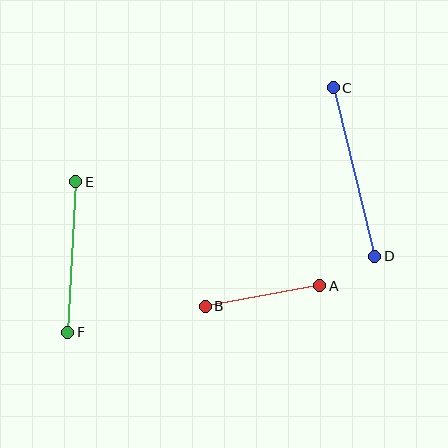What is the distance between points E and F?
The distance is approximately 151 pixels.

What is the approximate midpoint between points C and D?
The midpoint is at approximately (354, 172) pixels.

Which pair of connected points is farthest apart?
Points C and D are farthest apart.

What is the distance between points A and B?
The distance is approximately 116 pixels.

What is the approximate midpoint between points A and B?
The midpoint is at approximately (262, 296) pixels.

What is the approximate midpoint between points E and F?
The midpoint is at approximately (72, 257) pixels.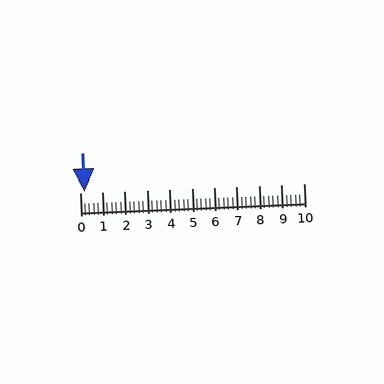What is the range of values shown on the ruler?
The ruler shows values from 0 to 10.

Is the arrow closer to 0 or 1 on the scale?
The arrow is closer to 0.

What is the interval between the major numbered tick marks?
The major tick marks are spaced 1 units apart.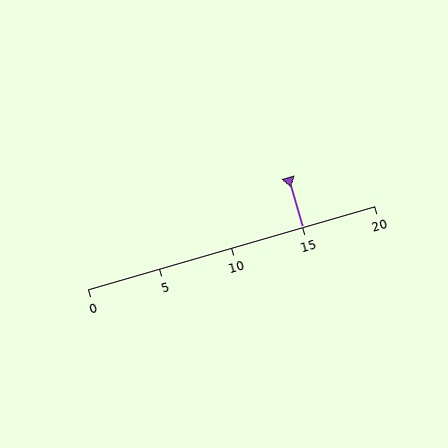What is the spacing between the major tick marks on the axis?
The major ticks are spaced 5 apart.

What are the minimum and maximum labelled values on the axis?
The axis runs from 0 to 20.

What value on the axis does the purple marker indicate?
The marker indicates approximately 15.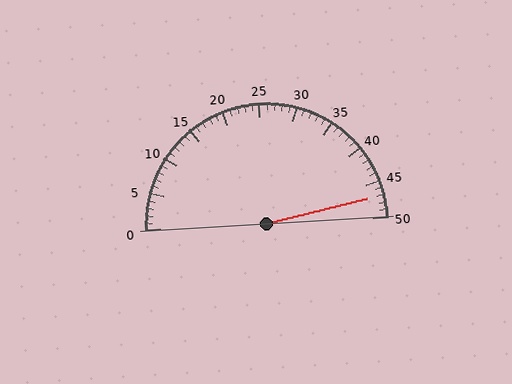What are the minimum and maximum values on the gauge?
The gauge ranges from 0 to 50.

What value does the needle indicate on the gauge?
The needle indicates approximately 47.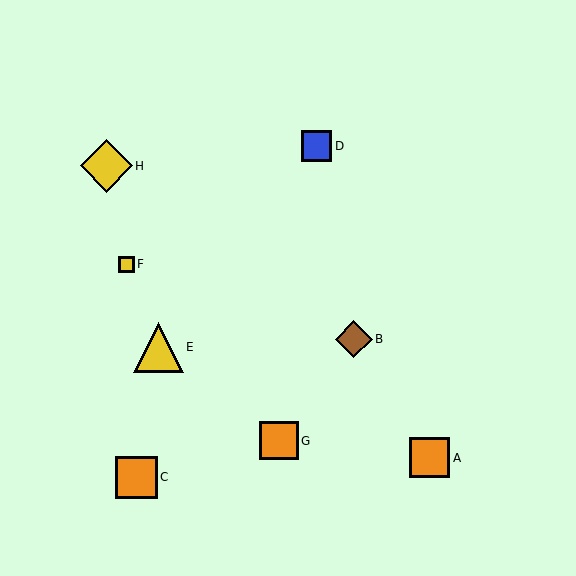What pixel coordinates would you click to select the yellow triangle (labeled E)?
Click at (158, 347) to select the yellow triangle E.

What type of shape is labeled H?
Shape H is a yellow diamond.